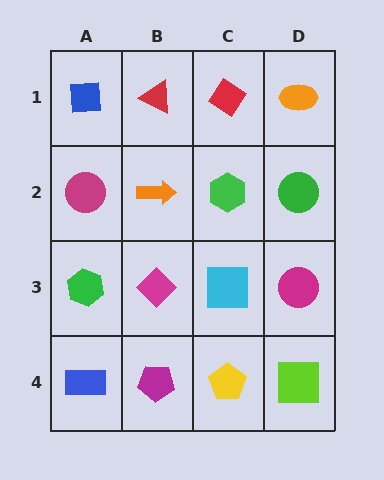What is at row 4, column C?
A yellow pentagon.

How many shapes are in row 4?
4 shapes.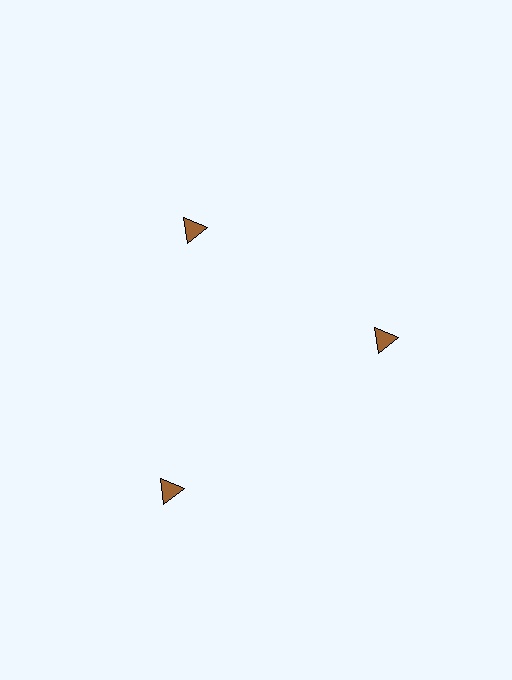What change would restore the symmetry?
The symmetry would be restored by moving it inward, back onto the ring so that all 3 triangles sit at equal angles and equal distance from the center.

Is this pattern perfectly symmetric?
No. The 3 brown triangles are arranged in a ring, but one element near the 7 o'clock position is pushed outward from the center, breaking the 3-fold rotational symmetry.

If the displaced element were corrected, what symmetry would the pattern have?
It would have 3-fold rotational symmetry — the pattern would map onto itself every 120 degrees.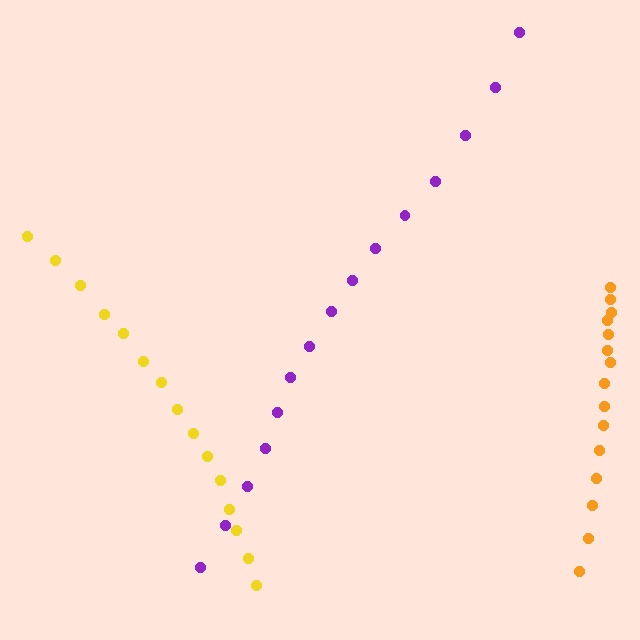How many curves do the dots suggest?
There are 3 distinct paths.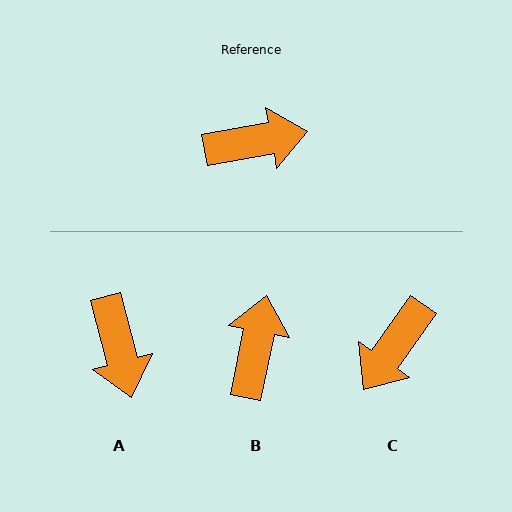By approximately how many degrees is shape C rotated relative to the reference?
Approximately 135 degrees clockwise.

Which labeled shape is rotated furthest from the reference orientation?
C, about 135 degrees away.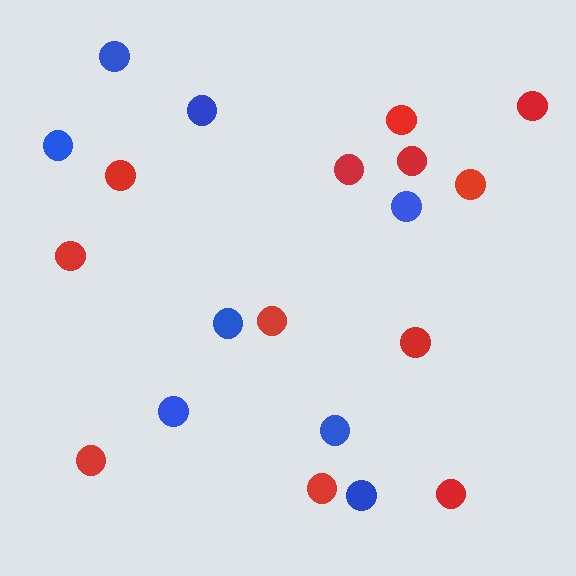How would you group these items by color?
There are 2 groups: one group of red circles (12) and one group of blue circles (8).